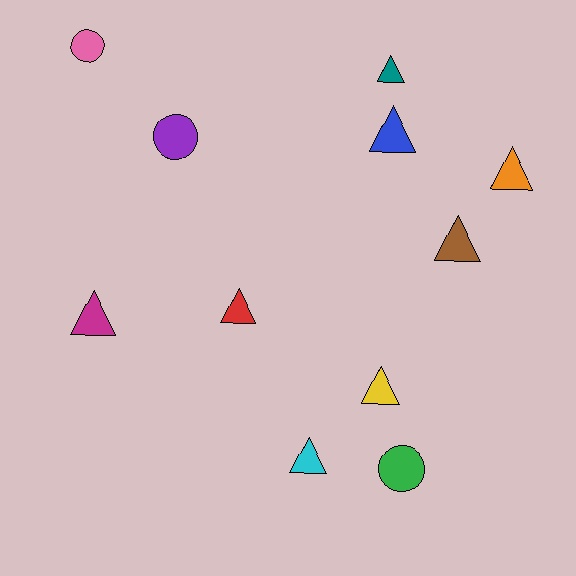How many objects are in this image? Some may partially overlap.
There are 11 objects.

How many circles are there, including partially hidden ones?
There are 3 circles.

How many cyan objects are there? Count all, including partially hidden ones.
There is 1 cyan object.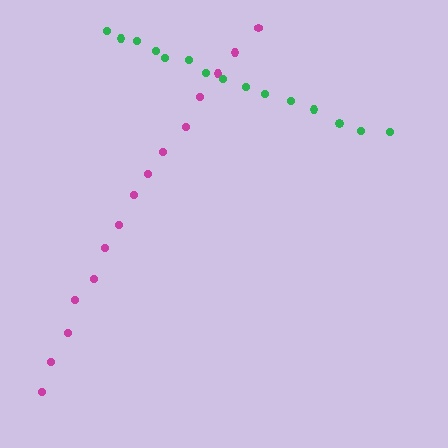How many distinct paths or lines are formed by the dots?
There are 2 distinct paths.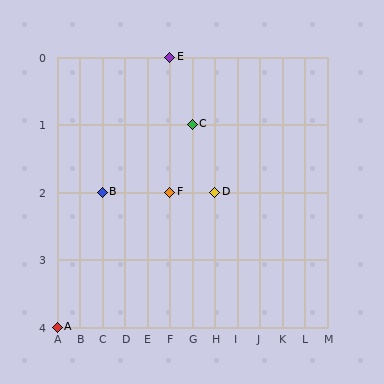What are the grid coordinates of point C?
Point C is at grid coordinates (G, 1).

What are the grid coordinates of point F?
Point F is at grid coordinates (F, 2).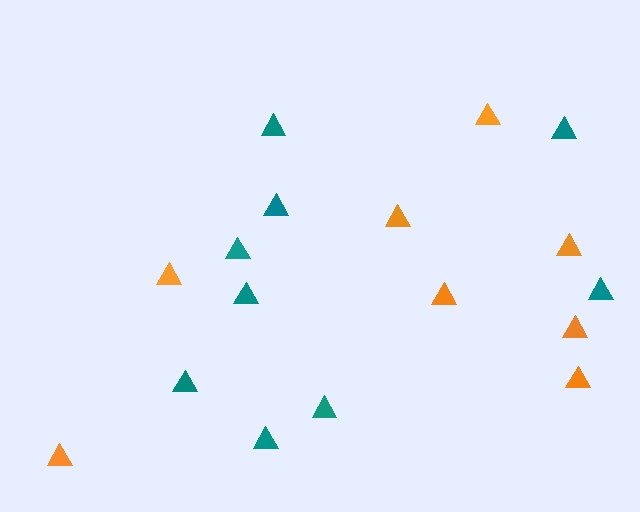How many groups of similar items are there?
There are 2 groups: one group of orange triangles (8) and one group of teal triangles (9).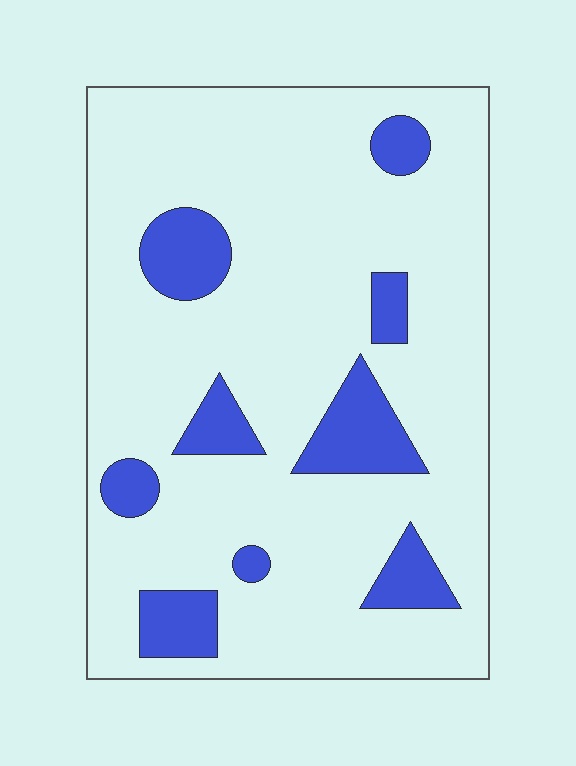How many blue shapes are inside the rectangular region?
9.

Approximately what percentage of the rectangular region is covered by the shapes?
Approximately 15%.